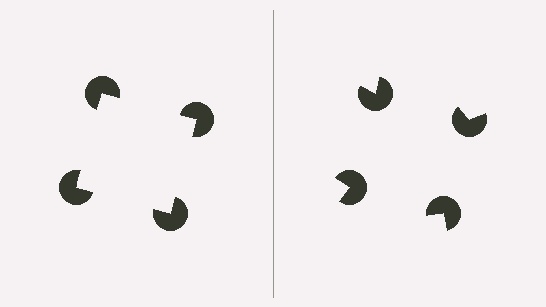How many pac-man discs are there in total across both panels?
8 — 4 on each side.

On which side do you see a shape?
An illusory square appears on the left side. On the right side the wedge cuts are rotated, so no coherent shape forms.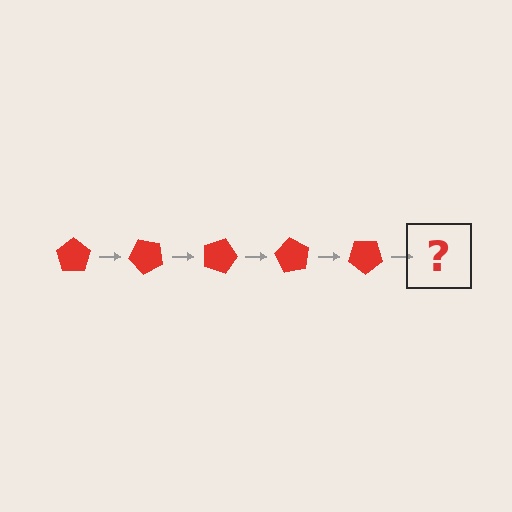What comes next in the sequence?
The next element should be a red pentagon rotated 225 degrees.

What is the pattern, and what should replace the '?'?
The pattern is that the pentagon rotates 45 degrees each step. The '?' should be a red pentagon rotated 225 degrees.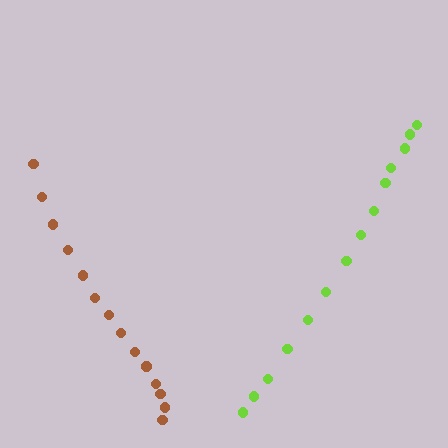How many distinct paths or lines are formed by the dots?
There are 2 distinct paths.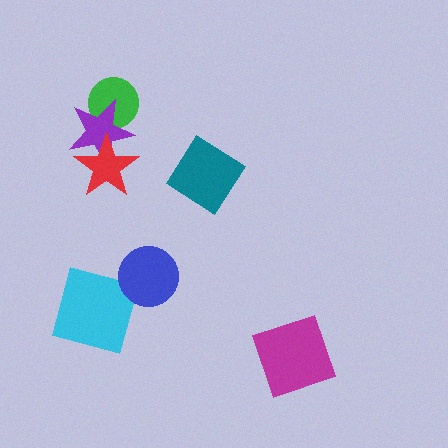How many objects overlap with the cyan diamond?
1 object overlaps with the cyan diamond.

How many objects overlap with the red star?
1 object overlaps with the red star.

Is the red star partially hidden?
No, no other shape covers it.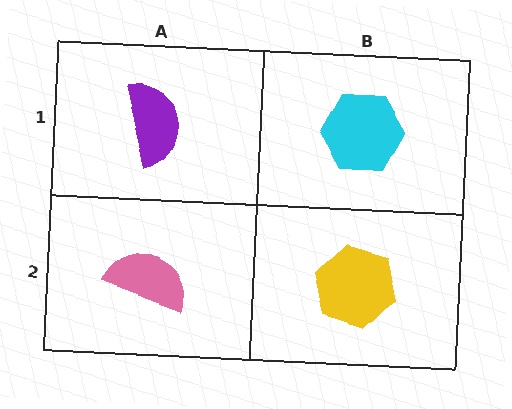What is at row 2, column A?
A pink semicircle.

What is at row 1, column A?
A purple semicircle.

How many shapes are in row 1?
2 shapes.